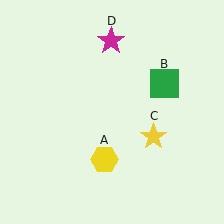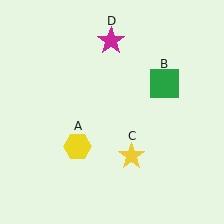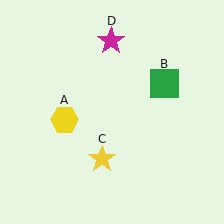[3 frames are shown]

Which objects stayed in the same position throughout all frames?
Green square (object B) and magenta star (object D) remained stationary.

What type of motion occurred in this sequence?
The yellow hexagon (object A), yellow star (object C) rotated clockwise around the center of the scene.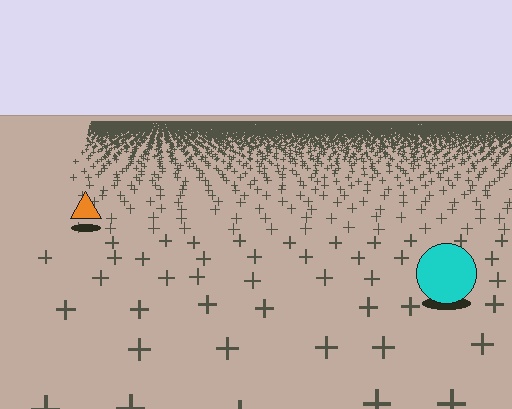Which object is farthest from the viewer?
The orange triangle is farthest from the viewer. It appears smaller and the ground texture around it is denser.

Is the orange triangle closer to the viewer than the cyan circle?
No. The cyan circle is closer — you can tell from the texture gradient: the ground texture is coarser near it.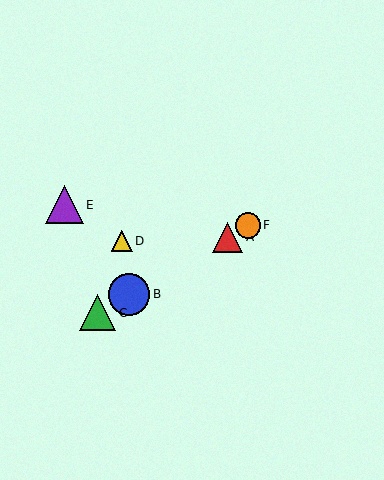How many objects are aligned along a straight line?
4 objects (A, B, C, F) are aligned along a straight line.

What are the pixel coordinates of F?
Object F is at (248, 225).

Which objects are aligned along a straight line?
Objects A, B, C, F are aligned along a straight line.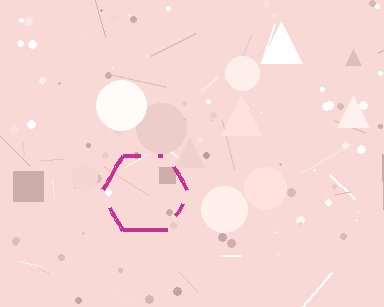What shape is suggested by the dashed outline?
The dashed outline suggests a hexagon.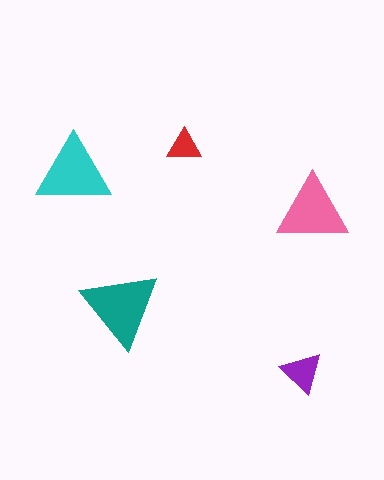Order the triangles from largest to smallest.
the teal one, the cyan one, the pink one, the purple one, the red one.